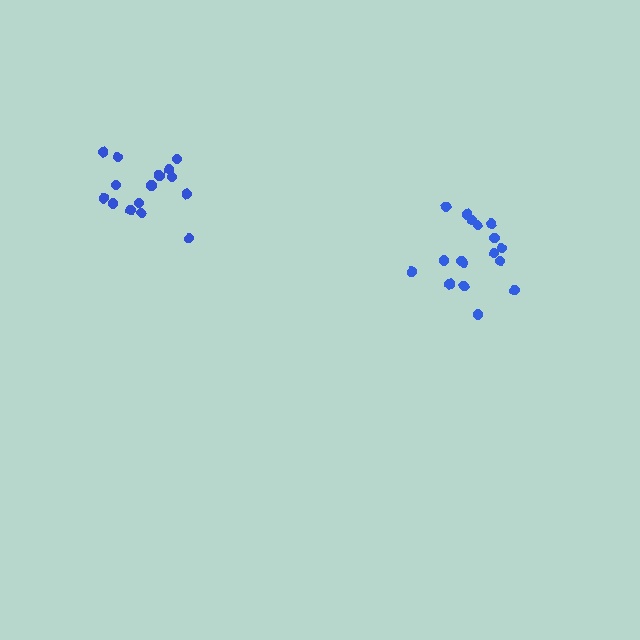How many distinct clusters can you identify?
There are 2 distinct clusters.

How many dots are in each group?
Group 1: 17 dots, Group 2: 15 dots (32 total).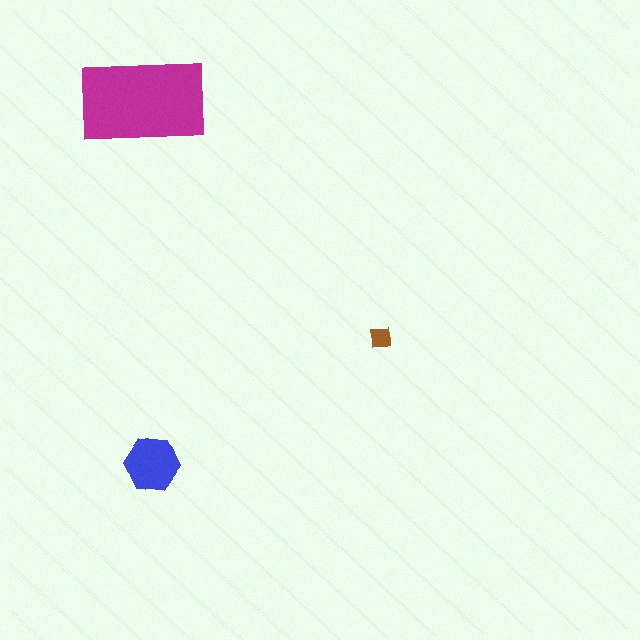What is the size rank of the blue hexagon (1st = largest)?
2nd.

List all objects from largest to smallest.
The magenta rectangle, the blue hexagon, the brown square.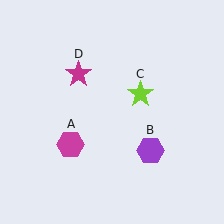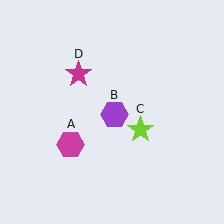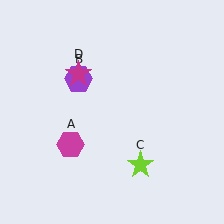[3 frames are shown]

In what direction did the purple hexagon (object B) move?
The purple hexagon (object B) moved up and to the left.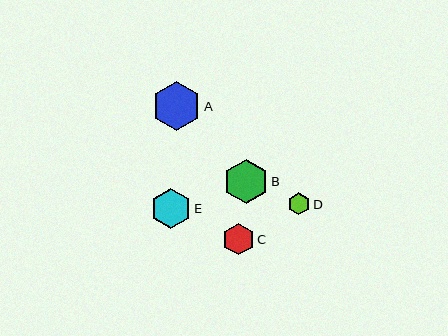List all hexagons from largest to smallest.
From largest to smallest: A, B, E, C, D.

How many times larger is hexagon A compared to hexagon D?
Hexagon A is approximately 2.2 times the size of hexagon D.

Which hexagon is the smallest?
Hexagon D is the smallest with a size of approximately 22 pixels.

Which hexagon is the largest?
Hexagon A is the largest with a size of approximately 48 pixels.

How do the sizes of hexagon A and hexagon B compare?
Hexagon A and hexagon B are approximately the same size.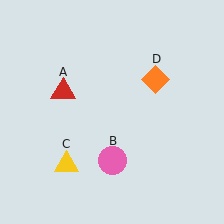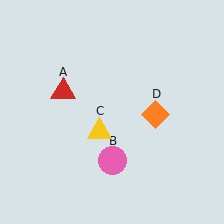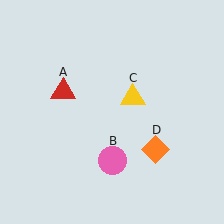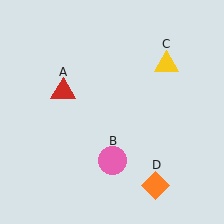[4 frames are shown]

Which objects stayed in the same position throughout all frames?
Red triangle (object A) and pink circle (object B) remained stationary.